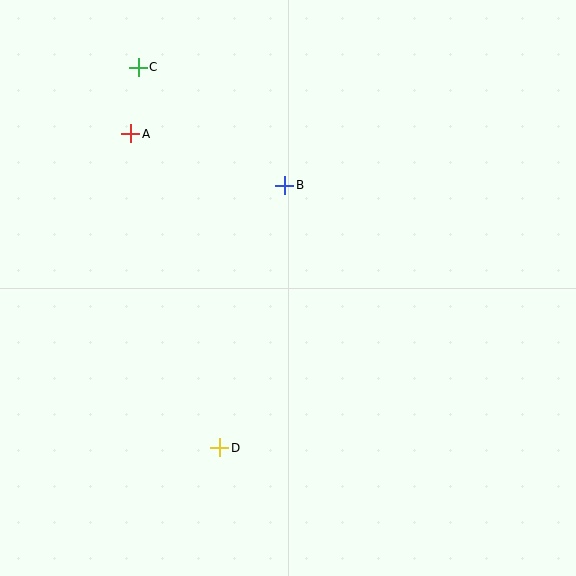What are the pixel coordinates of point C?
Point C is at (138, 67).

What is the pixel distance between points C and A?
The distance between C and A is 67 pixels.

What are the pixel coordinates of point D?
Point D is at (220, 448).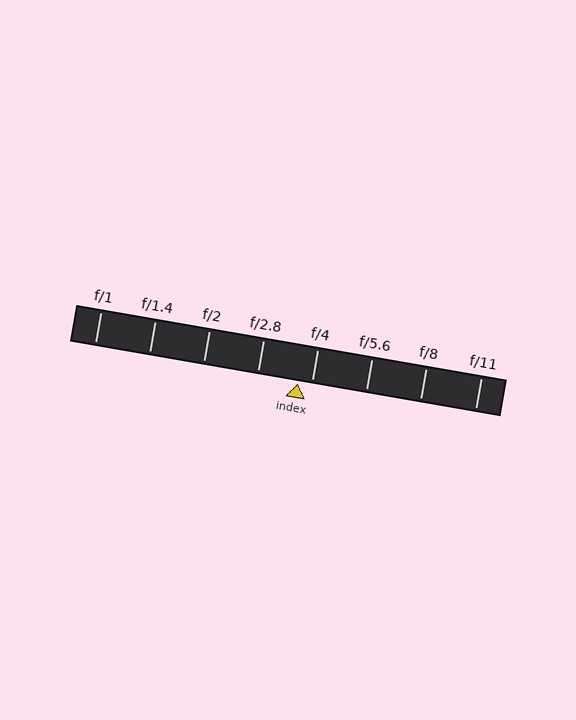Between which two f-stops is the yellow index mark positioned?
The index mark is between f/2.8 and f/4.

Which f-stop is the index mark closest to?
The index mark is closest to f/4.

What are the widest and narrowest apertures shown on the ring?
The widest aperture shown is f/1 and the narrowest is f/11.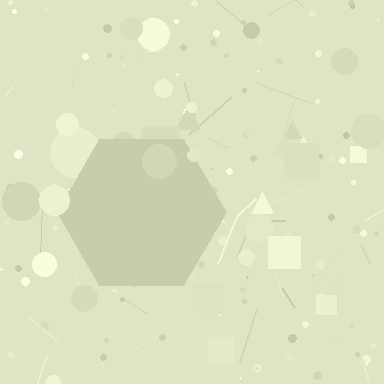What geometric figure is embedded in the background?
A hexagon is embedded in the background.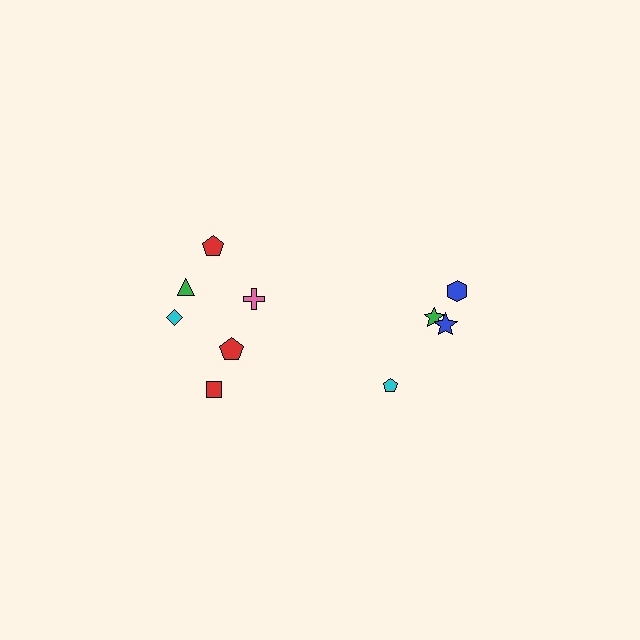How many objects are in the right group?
There are 4 objects.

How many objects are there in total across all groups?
There are 10 objects.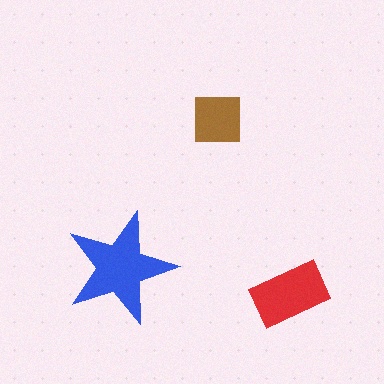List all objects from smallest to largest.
The brown square, the red rectangle, the blue star.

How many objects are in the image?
There are 3 objects in the image.